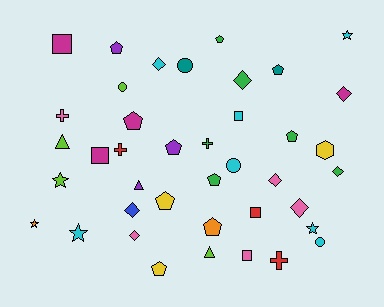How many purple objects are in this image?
There are 3 purple objects.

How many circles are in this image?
There are 4 circles.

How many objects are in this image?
There are 40 objects.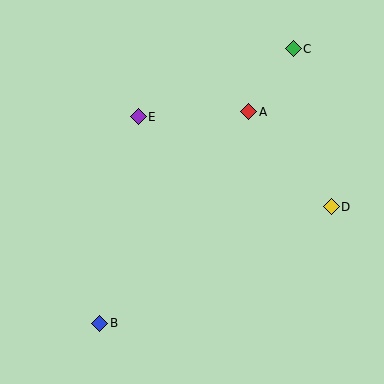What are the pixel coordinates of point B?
Point B is at (100, 323).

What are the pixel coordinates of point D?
Point D is at (331, 207).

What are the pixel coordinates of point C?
Point C is at (293, 49).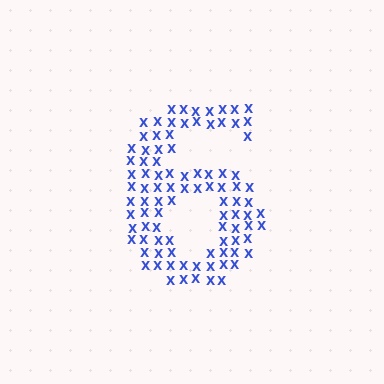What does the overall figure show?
The overall figure shows the digit 6.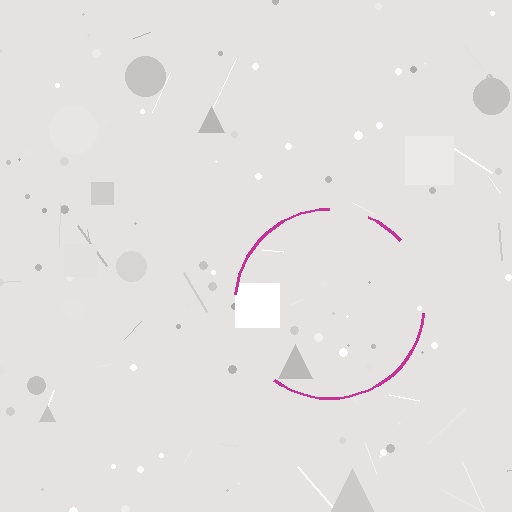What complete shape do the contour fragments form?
The contour fragments form a circle.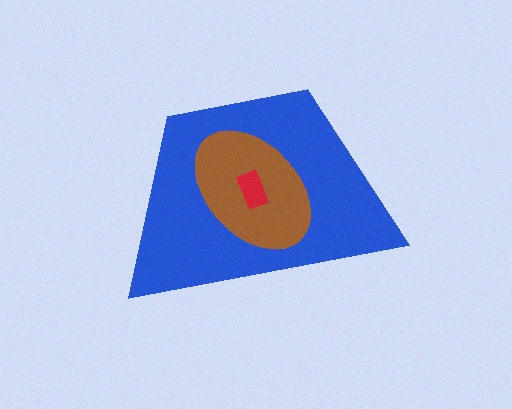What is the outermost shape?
The blue trapezoid.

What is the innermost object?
The red rectangle.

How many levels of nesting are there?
3.